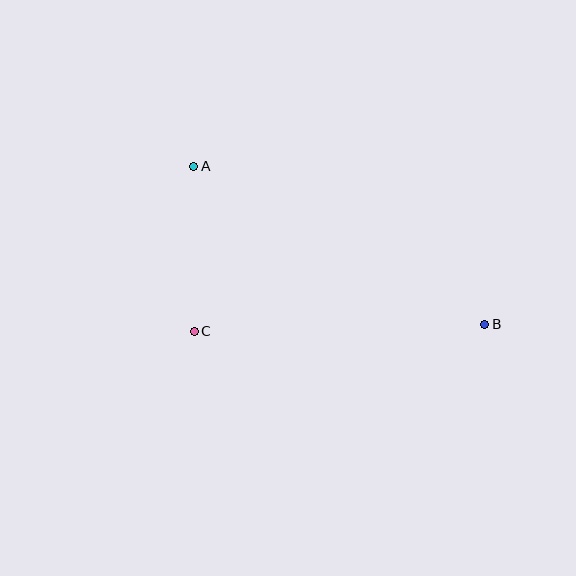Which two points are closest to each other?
Points A and C are closest to each other.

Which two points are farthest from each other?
Points A and B are farthest from each other.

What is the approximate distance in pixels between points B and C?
The distance between B and C is approximately 291 pixels.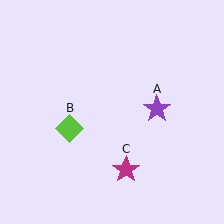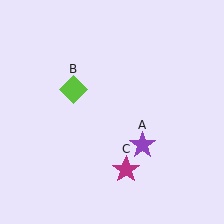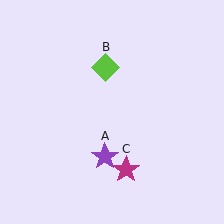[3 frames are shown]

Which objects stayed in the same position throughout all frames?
Magenta star (object C) remained stationary.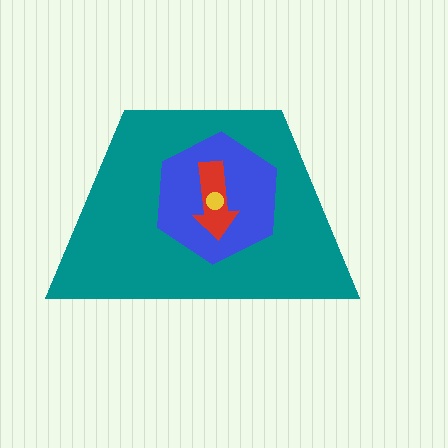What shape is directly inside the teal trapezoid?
The blue hexagon.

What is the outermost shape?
The teal trapezoid.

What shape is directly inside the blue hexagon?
The red arrow.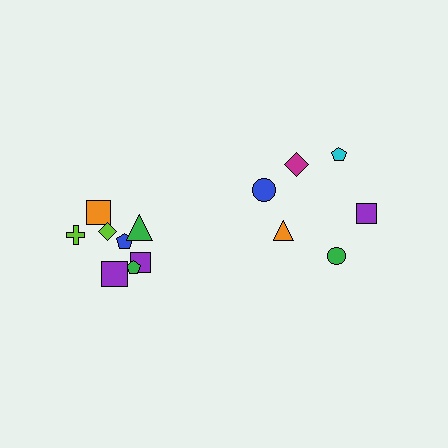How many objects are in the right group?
There are 6 objects.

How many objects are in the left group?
There are 8 objects.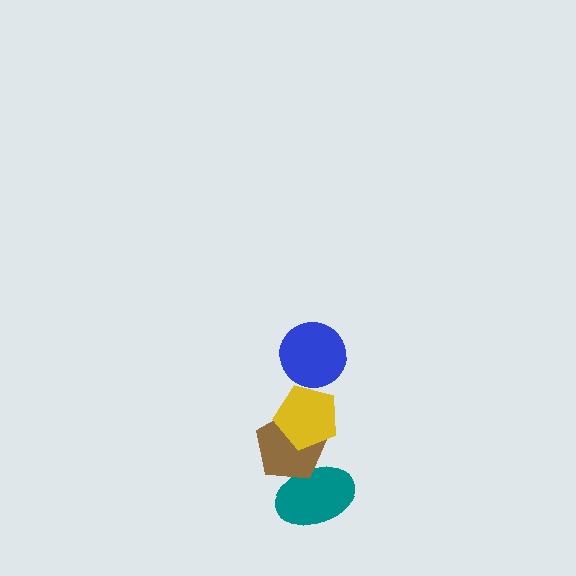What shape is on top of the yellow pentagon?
The blue circle is on top of the yellow pentagon.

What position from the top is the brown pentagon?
The brown pentagon is 3rd from the top.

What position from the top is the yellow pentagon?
The yellow pentagon is 2nd from the top.